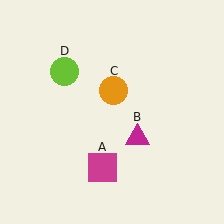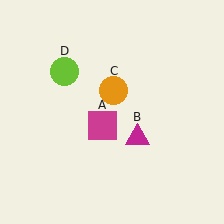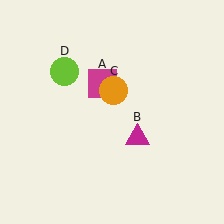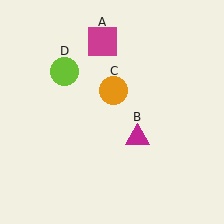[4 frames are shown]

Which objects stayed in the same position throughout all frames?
Magenta triangle (object B) and orange circle (object C) and lime circle (object D) remained stationary.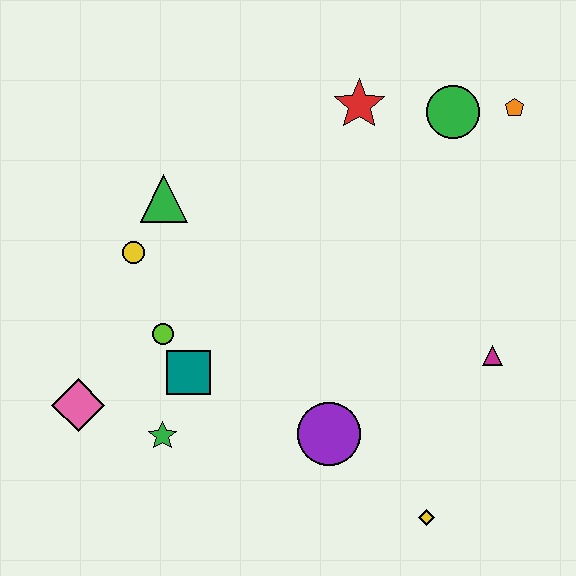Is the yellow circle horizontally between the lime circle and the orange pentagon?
No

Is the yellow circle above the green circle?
No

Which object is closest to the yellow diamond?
The purple circle is closest to the yellow diamond.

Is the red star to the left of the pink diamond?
No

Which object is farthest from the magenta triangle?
The pink diamond is farthest from the magenta triangle.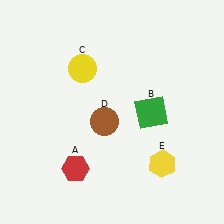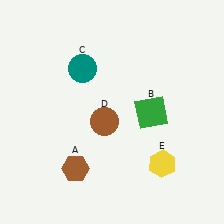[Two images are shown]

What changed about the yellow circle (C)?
In Image 1, C is yellow. In Image 2, it changed to teal.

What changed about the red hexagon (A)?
In Image 1, A is red. In Image 2, it changed to brown.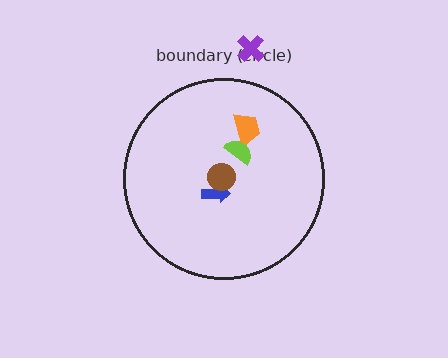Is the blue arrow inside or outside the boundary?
Inside.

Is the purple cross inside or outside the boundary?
Outside.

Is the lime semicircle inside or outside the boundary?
Inside.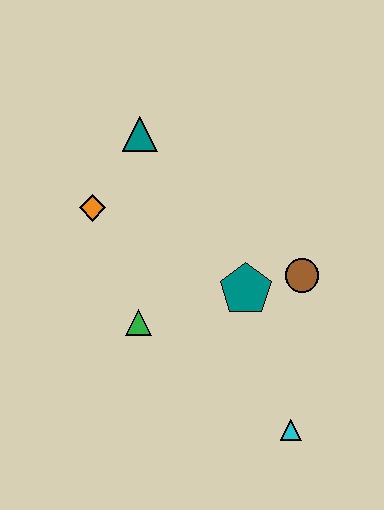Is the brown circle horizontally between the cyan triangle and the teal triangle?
No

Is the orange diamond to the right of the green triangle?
No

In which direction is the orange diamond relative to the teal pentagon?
The orange diamond is to the left of the teal pentagon.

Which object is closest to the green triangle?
The teal pentagon is closest to the green triangle.